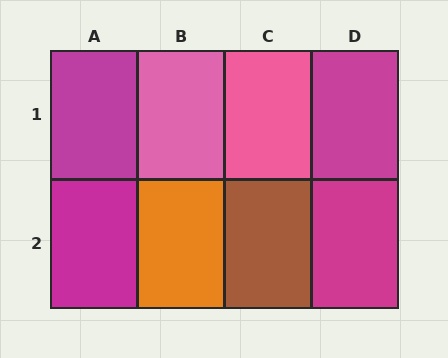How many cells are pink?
2 cells are pink.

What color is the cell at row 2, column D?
Magenta.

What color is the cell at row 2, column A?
Magenta.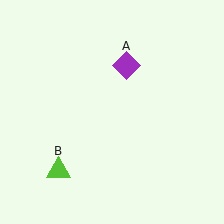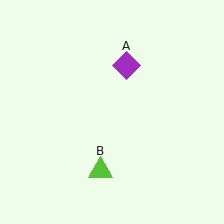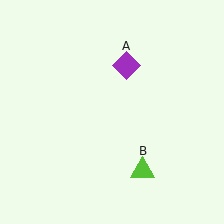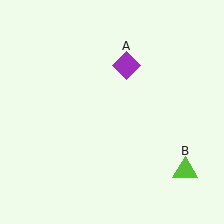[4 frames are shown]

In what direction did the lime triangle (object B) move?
The lime triangle (object B) moved right.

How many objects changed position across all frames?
1 object changed position: lime triangle (object B).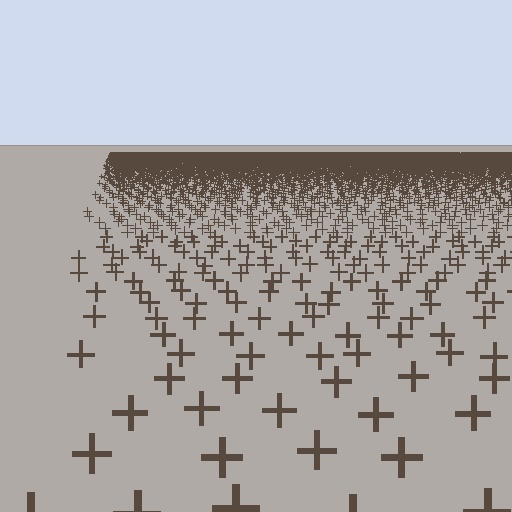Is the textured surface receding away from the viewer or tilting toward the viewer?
The surface is receding away from the viewer. Texture elements get smaller and denser toward the top.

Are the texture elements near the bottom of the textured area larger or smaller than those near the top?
Larger. Near the bottom, elements are closer to the viewer and appear at a bigger on-screen size.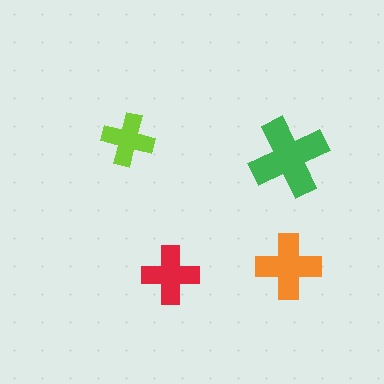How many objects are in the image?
There are 4 objects in the image.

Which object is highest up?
The lime cross is topmost.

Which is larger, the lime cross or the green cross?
The green one.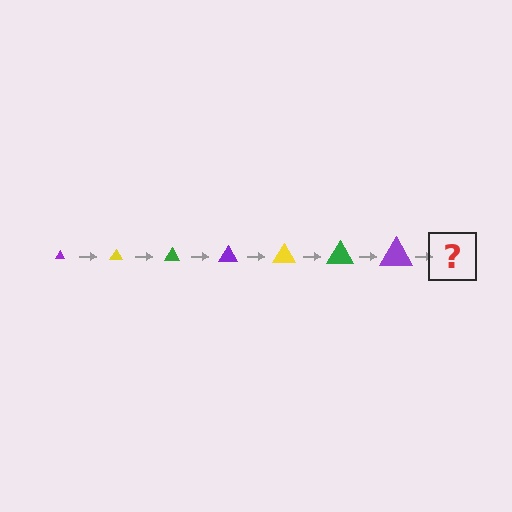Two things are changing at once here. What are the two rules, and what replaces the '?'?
The two rules are that the triangle grows larger each step and the color cycles through purple, yellow, and green. The '?' should be a yellow triangle, larger than the previous one.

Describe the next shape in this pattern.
It should be a yellow triangle, larger than the previous one.